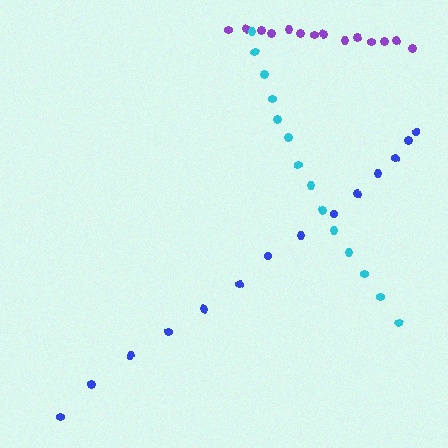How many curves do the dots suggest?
There are 3 distinct paths.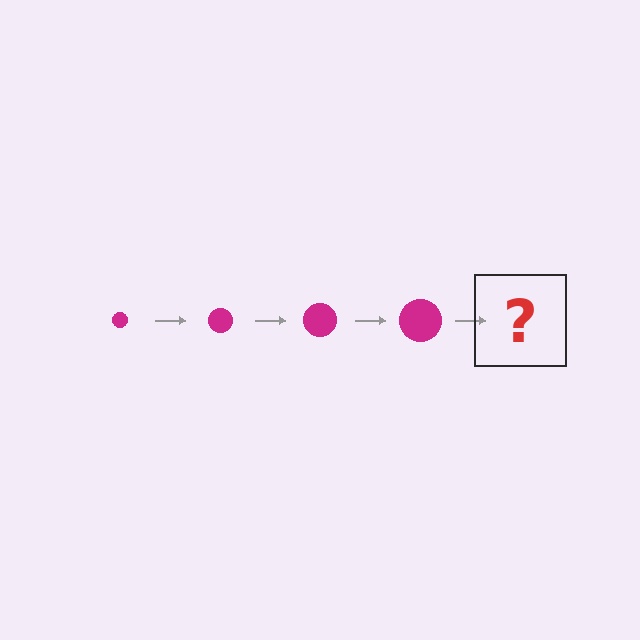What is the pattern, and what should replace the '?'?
The pattern is that the circle gets progressively larger each step. The '?' should be a magenta circle, larger than the previous one.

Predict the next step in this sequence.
The next step is a magenta circle, larger than the previous one.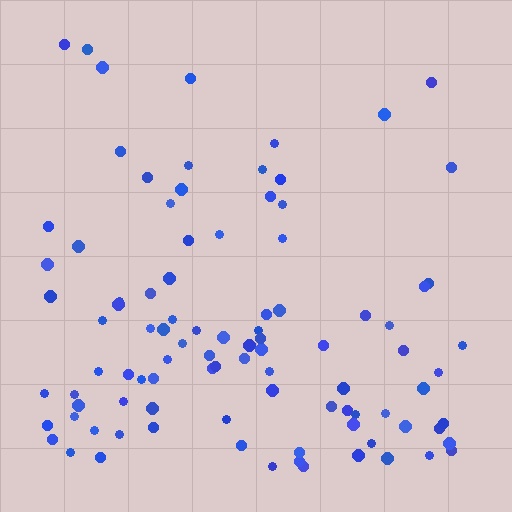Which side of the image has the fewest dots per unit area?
The top.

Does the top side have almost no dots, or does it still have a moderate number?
Still a moderate number, just noticeably fewer than the bottom.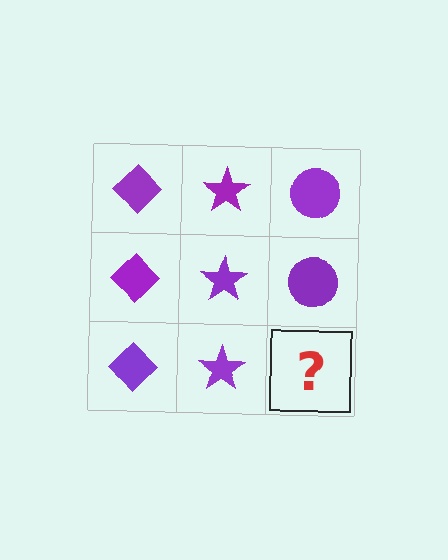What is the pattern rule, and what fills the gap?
The rule is that each column has a consistent shape. The gap should be filled with a purple circle.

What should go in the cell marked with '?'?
The missing cell should contain a purple circle.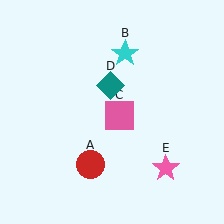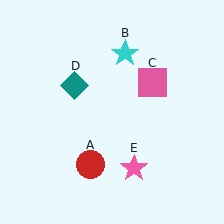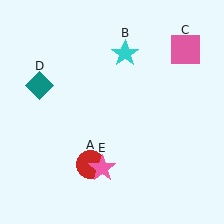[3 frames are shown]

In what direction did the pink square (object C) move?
The pink square (object C) moved up and to the right.